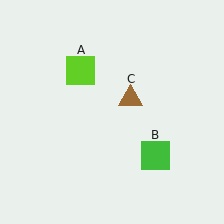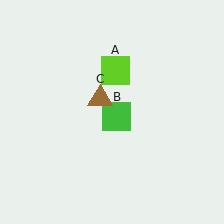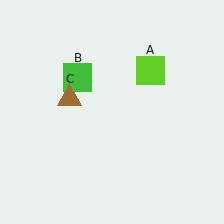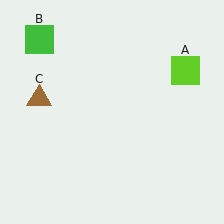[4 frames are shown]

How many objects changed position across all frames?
3 objects changed position: lime square (object A), green square (object B), brown triangle (object C).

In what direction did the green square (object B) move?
The green square (object B) moved up and to the left.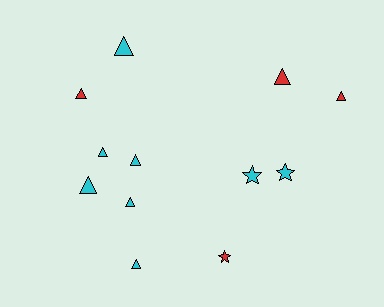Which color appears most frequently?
Cyan, with 8 objects.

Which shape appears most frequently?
Triangle, with 9 objects.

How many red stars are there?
There is 1 red star.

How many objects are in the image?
There are 12 objects.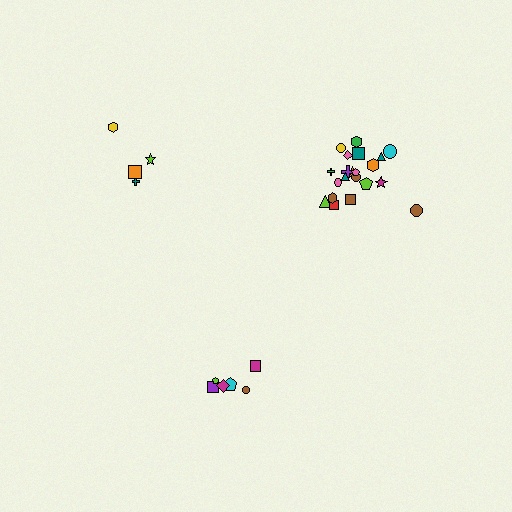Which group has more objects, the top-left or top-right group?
The top-right group.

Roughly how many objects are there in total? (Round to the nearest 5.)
Roughly 30 objects in total.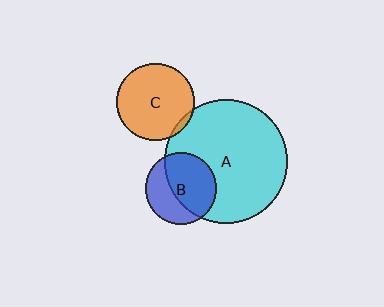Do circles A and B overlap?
Yes.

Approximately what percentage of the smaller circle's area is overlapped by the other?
Approximately 60%.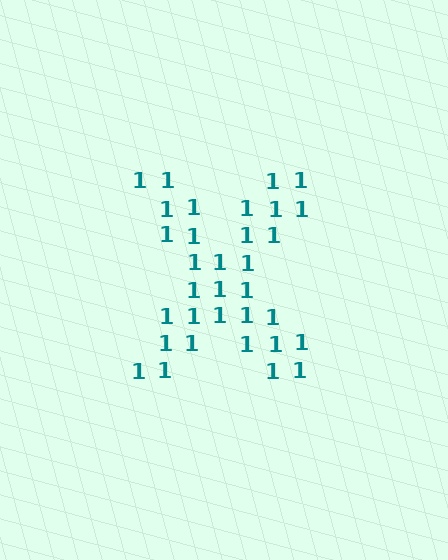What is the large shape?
The large shape is the letter X.